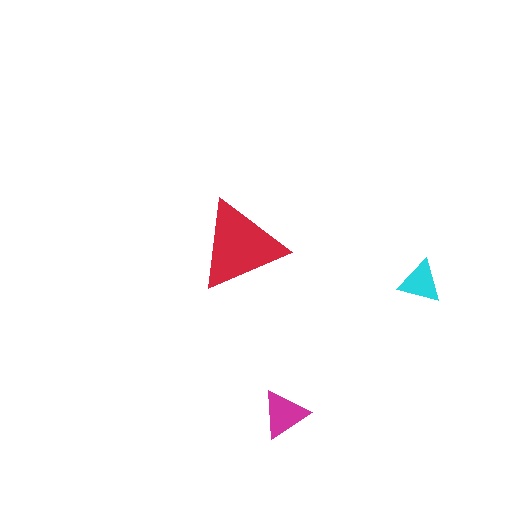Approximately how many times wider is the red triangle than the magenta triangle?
About 2 times wider.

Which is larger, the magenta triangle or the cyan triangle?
The magenta one.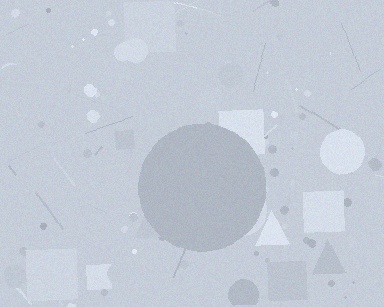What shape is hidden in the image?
A circle is hidden in the image.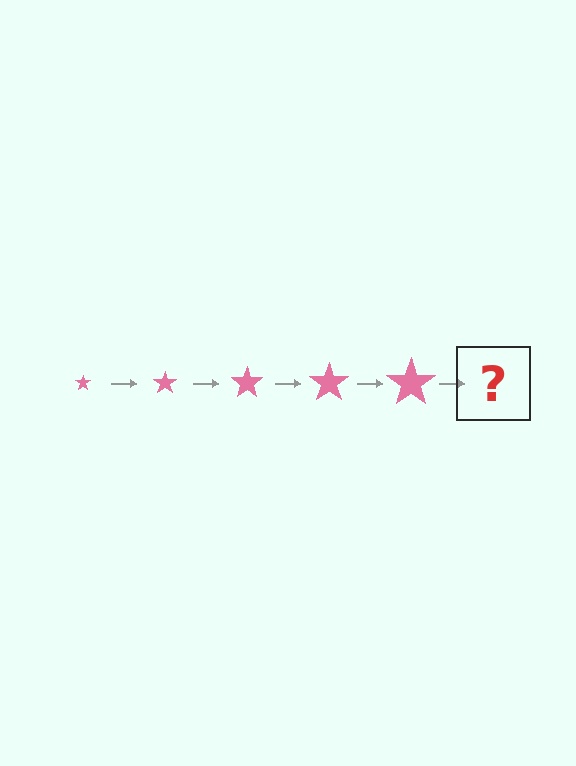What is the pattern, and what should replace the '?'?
The pattern is that the star gets progressively larger each step. The '?' should be a pink star, larger than the previous one.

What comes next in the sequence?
The next element should be a pink star, larger than the previous one.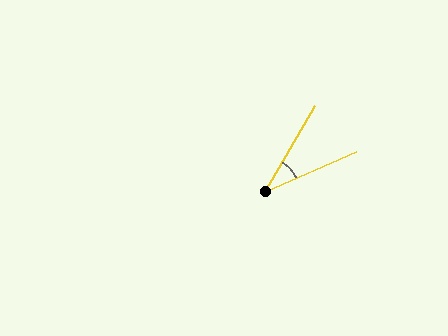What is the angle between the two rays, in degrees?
Approximately 36 degrees.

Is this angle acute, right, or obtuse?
It is acute.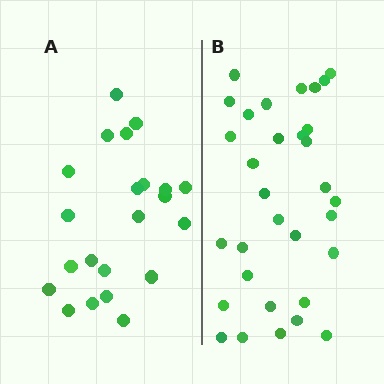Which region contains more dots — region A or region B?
Region B (the right region) has more dots.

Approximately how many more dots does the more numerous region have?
Region B has roughly 10 or so more dots than region A.